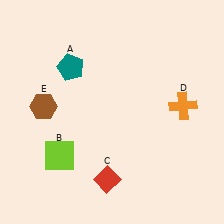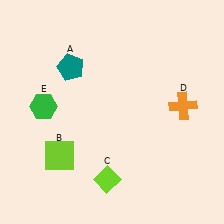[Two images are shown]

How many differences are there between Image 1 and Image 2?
There are 2 differences between the two images.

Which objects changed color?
C changed from red to lime. E changed from brown to green.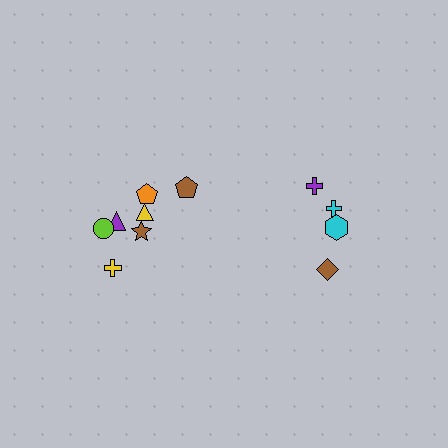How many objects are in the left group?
There are 7 objects.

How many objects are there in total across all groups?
There are 11 objects.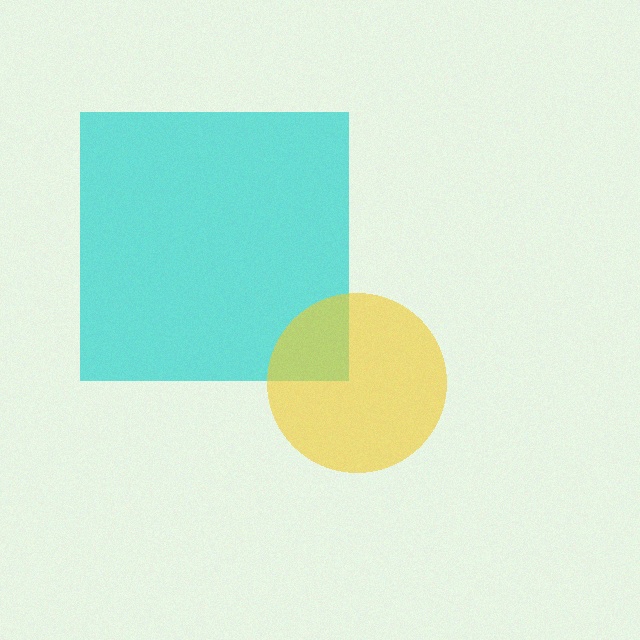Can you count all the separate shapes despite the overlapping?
Yes, there are 2 separate shapes.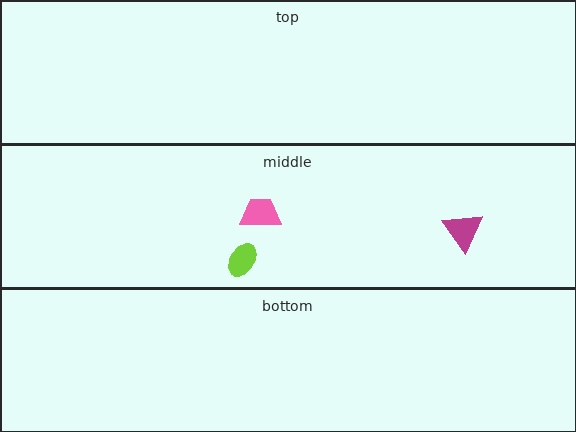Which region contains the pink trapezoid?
The middle region.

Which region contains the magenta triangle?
The middle region.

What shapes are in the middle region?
The magenta triangle, the lime ellipse, the pink trapezoid.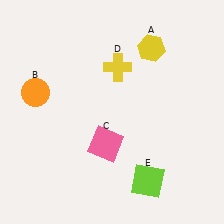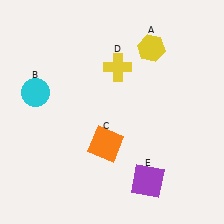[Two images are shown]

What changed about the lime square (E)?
In Image 1, E is lime. In Image 2, it changed to purple.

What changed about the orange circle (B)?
In Image 1, B is orange. In Image 2, it changed to cyan.